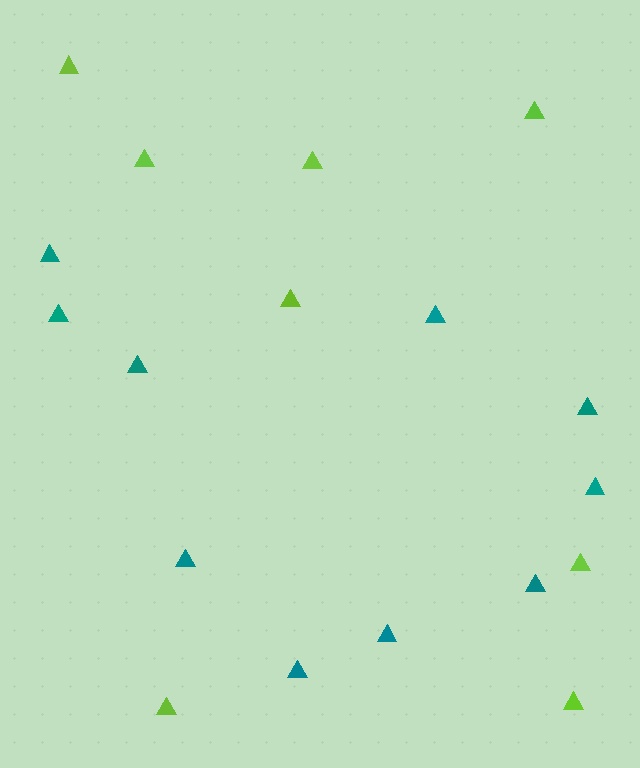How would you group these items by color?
There are 2 groups: one group of lime triangles (8) and one group of teal triangles (10).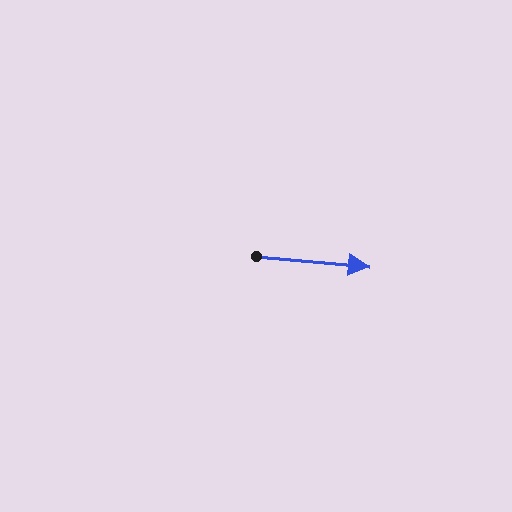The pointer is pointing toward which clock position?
Roughly 3 o'clock.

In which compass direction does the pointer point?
East.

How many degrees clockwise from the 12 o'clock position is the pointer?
Approximately 95 degrees.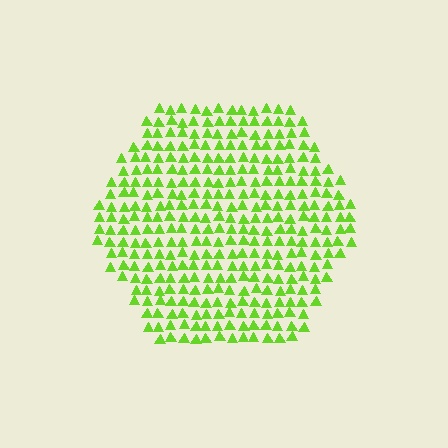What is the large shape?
The large shape is a hexagon.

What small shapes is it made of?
It is made of small triangles.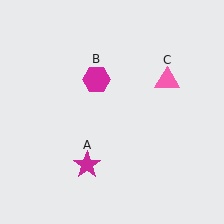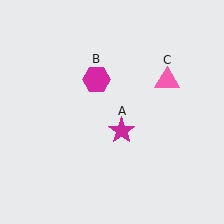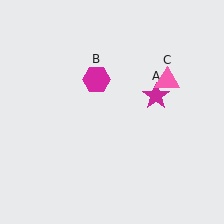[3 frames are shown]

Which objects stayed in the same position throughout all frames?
Magenta hexagon (object B) and pink triangle (object C) remained stationary.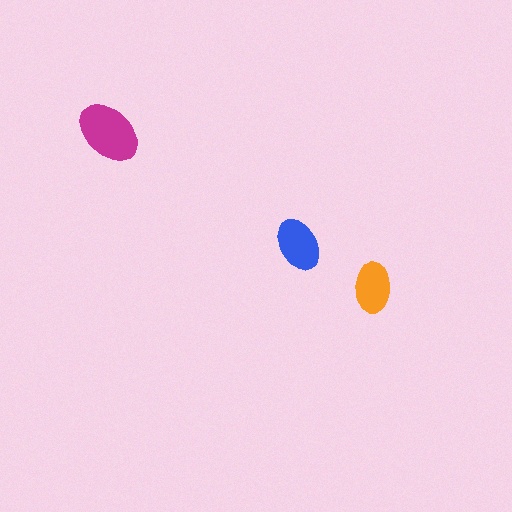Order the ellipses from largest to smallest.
the magenta one, the blue one, the orange one.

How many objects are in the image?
There are 3 objects in the image.